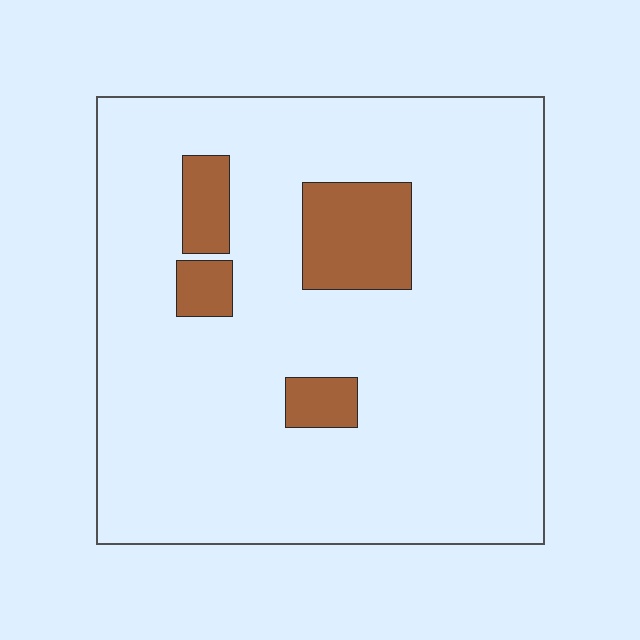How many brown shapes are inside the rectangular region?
4.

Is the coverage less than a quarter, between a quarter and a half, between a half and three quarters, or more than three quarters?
Less than a quarter.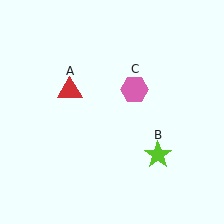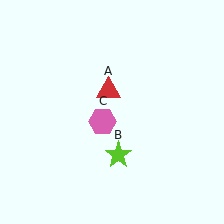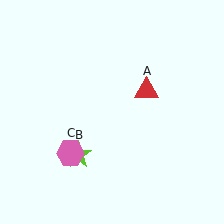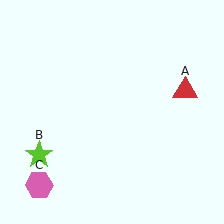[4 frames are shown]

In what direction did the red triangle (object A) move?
The red triangle (object A) moved right.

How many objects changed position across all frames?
3 objects changed position: red triangle (object A), lime star (object B), pink hexagon (object C).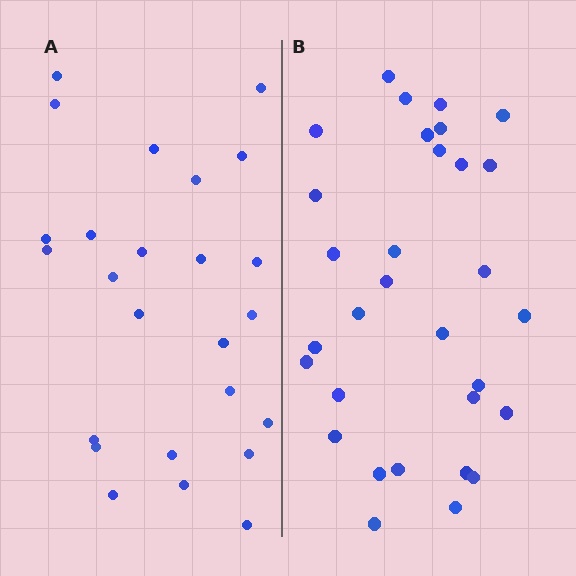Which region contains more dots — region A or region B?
Region B (the right region) has more dots.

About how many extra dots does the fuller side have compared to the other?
Region B has about 6 more dots than region A.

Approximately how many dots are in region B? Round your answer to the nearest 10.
About 30 dots. (The exact count is 31, which rounds to 30.)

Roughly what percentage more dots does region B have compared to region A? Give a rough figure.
About 25% more.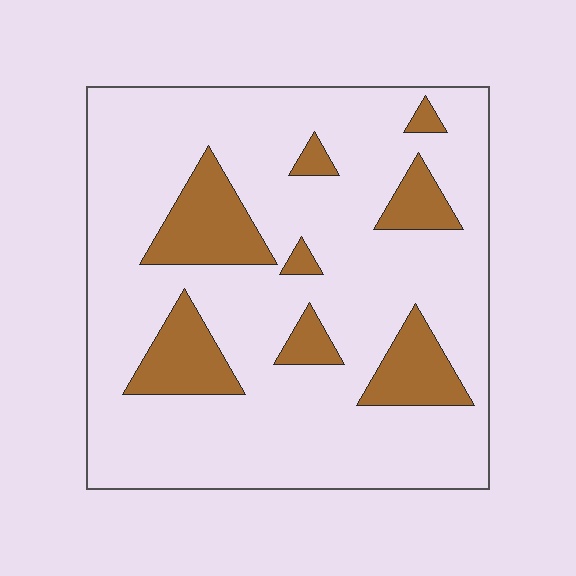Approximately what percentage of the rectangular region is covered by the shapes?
Approximately 20%.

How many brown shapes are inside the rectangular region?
8.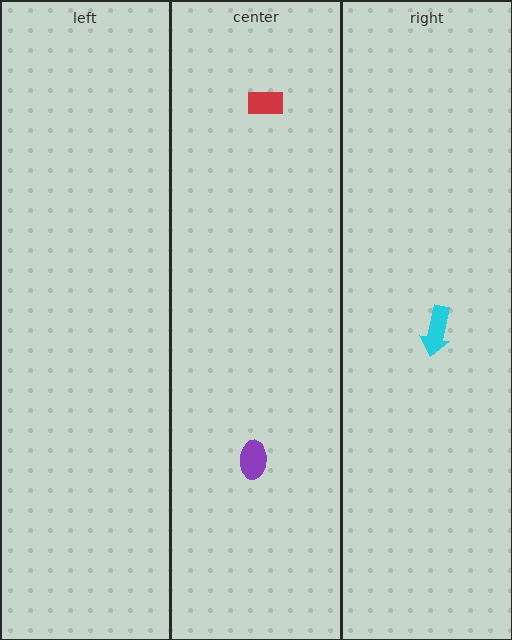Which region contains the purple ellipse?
The center region.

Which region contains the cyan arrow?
The right region.